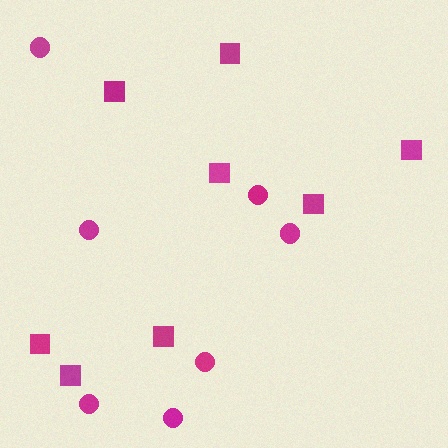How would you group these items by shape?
There are 2 groups: one group of circles (7) and one group of squares (8).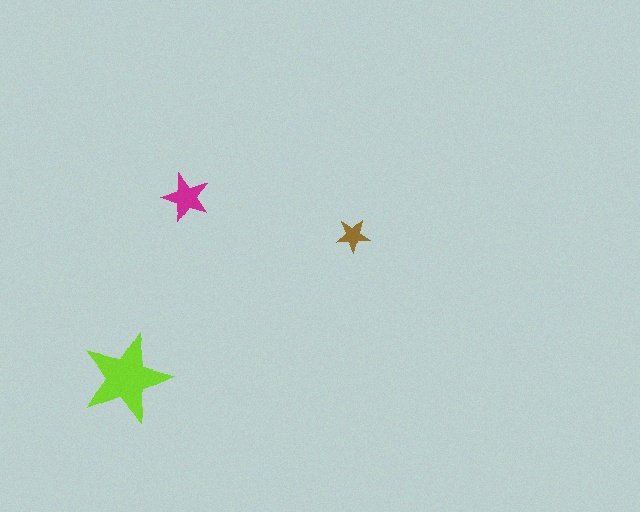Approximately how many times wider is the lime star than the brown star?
About 2.5 times wider.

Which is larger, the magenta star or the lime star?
The lime one.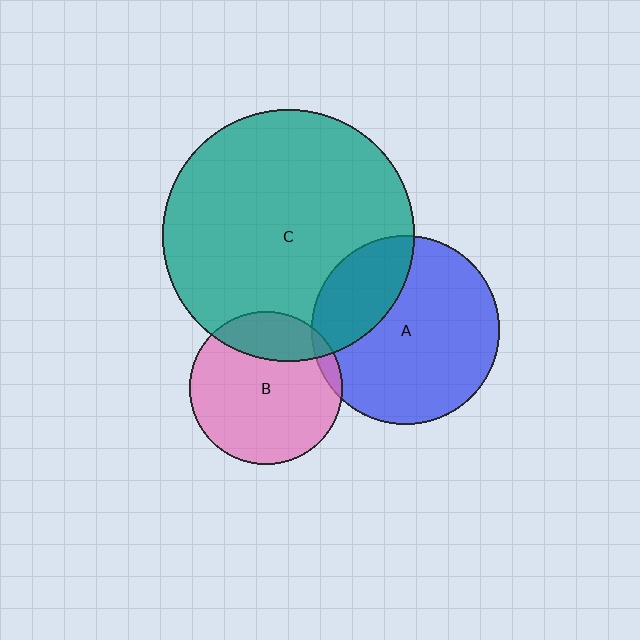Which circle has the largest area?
Circle C (teal).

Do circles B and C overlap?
Yes.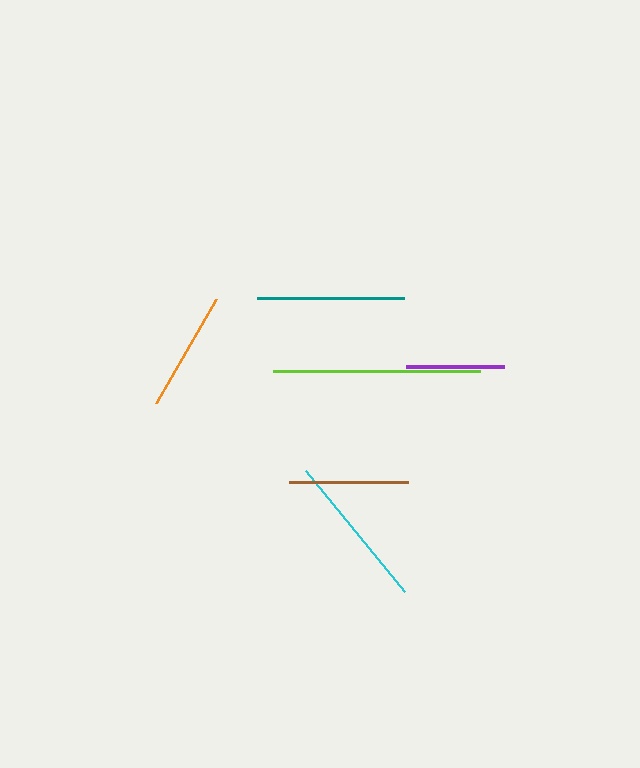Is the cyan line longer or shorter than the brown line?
The cyan line is longer than the brown line.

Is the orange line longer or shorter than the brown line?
The orange line is longer than the brown line.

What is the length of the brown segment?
The brown segment is approximately 119 pixels long.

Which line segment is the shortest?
The purple line is the shortest at approximately 97 pixels.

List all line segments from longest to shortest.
From longest to shortest: lime, cyan, teal, orange, brown, purple.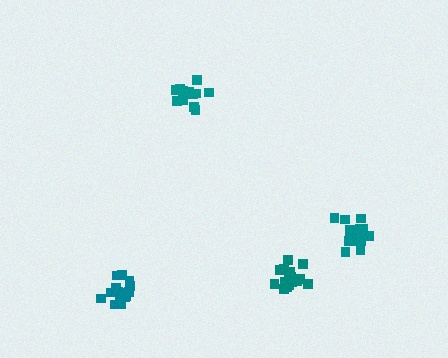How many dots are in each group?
Group 1: 19 dots, Group 2: 16 dots, Group 3: 14 dots, Group 4: 17 dots (66 total).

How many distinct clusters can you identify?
There are 4 distinct clusters.